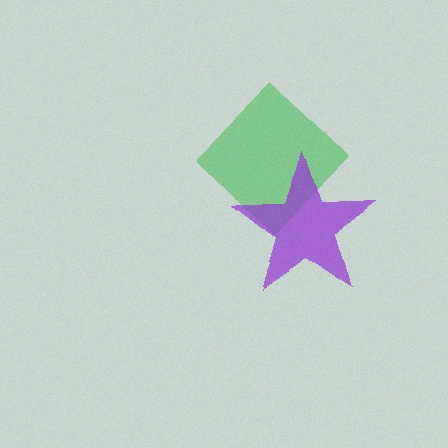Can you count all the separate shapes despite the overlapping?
Yes, there are 2 separate shapes.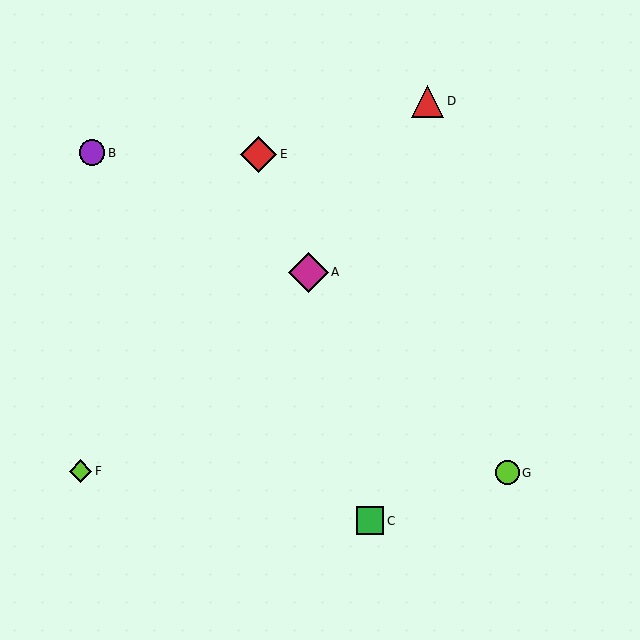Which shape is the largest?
The magenta diamond (labeled A) is the largest.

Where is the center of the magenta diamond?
The center of the magenta diamond is at (308, 272).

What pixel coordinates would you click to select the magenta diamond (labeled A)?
Click at (308, 272) to select the magenta diamond A.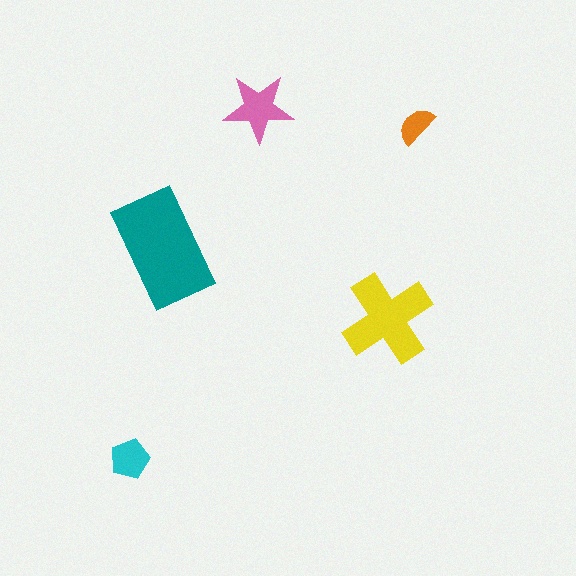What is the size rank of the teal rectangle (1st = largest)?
1st.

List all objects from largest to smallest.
The teal rectangle, the yellow cross, the pink star, the cyan pentagon, the orange semicircle.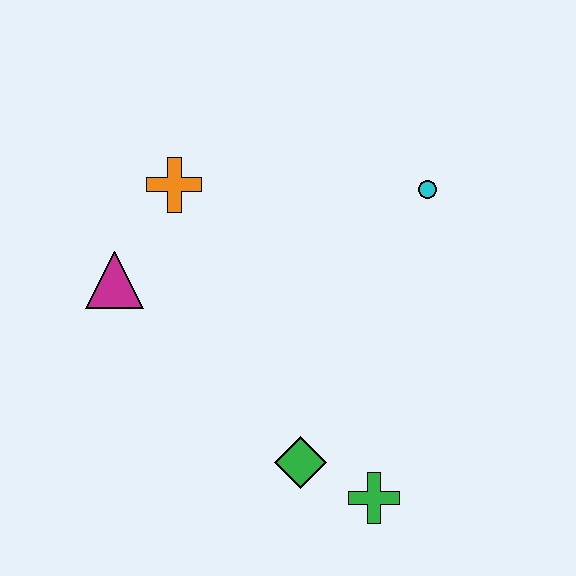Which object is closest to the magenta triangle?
The orange cross is closest to the magenta triangle.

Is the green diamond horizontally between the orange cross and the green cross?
Yes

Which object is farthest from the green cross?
The orange cross is farthest from the green cross.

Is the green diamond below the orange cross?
Yes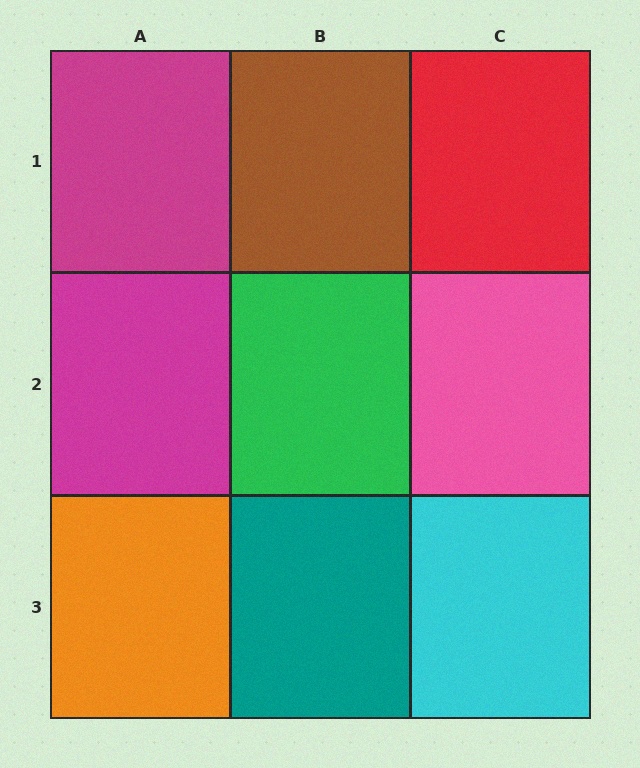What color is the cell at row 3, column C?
Cyan.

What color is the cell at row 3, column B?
Teal.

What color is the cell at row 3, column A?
Orange.